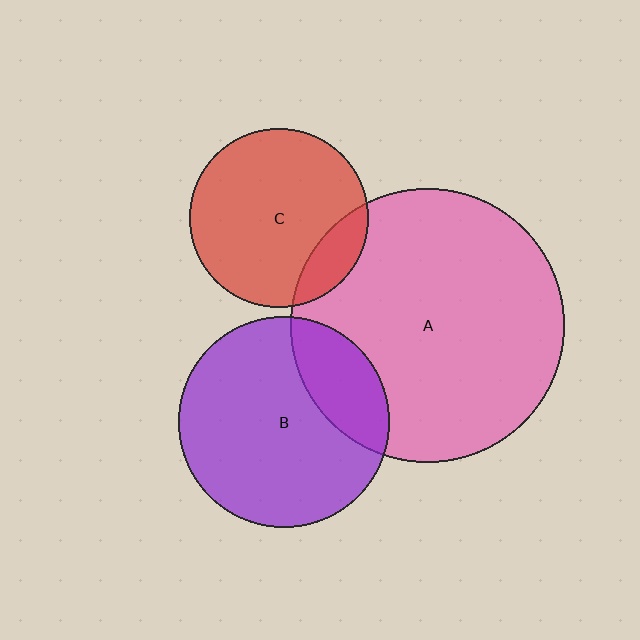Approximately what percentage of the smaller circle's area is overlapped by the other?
Approximately 25%.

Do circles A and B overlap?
Yes.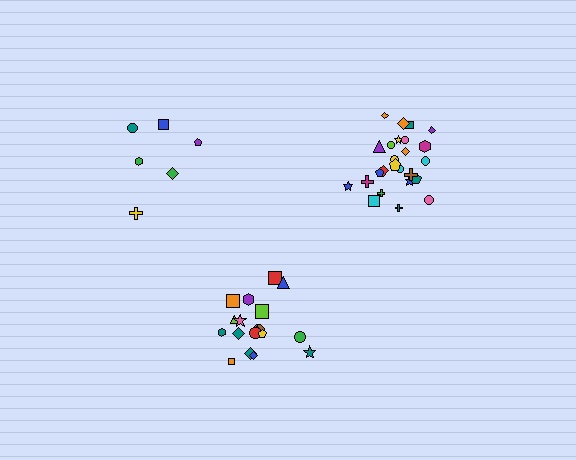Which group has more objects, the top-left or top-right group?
The top-right group.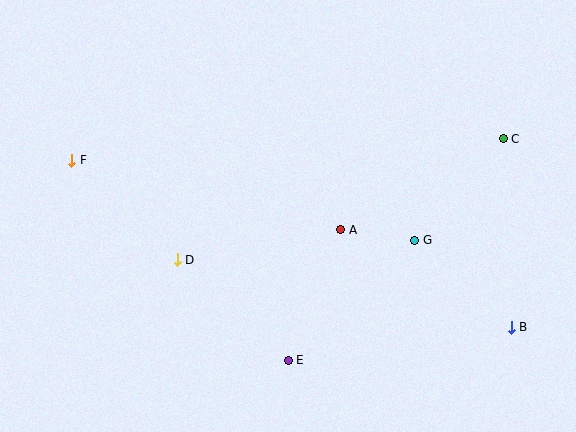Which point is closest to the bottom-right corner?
Point B is closest to the bottom-right corner.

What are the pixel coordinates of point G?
Point G is at (415, 240).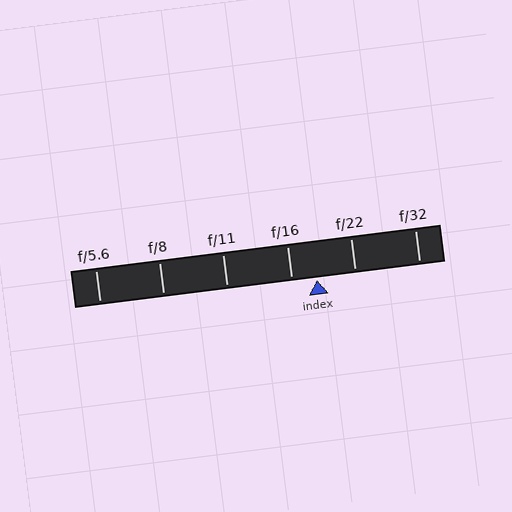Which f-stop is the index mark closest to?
The index mark is closest to f/16.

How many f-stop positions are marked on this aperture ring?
There are 6 f-stop positions marked.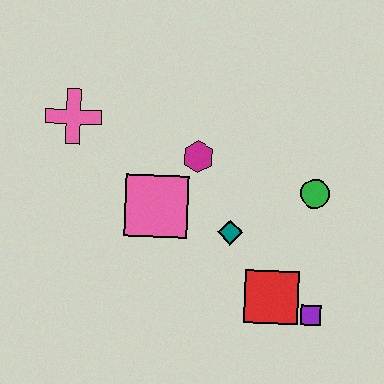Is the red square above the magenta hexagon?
No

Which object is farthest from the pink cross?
The purple square is farthest from the pink cross.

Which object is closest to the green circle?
The teal diamond is closest to the green circle.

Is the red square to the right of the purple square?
No